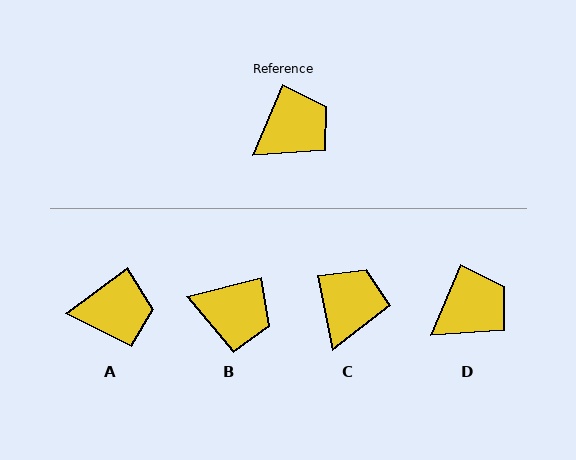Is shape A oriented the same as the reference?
No, it is off by about 30 degrees.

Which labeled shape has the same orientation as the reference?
D.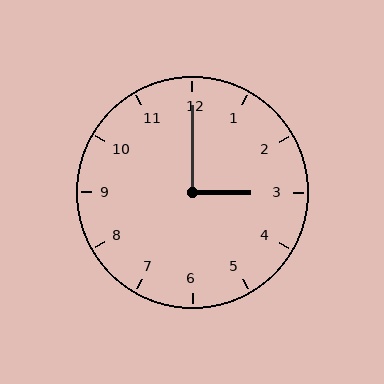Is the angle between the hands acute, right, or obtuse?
It is right.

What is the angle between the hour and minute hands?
Approximately 90 degrees.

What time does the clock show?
3:00.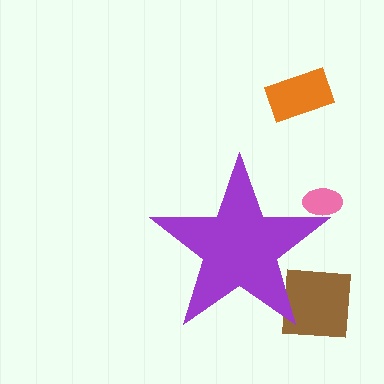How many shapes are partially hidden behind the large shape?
2 shapes are partially hidden.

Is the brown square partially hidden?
Yes, the brown square is partially hidden behind the purple star.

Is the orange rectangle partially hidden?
No, the orange rectangle is fully visible.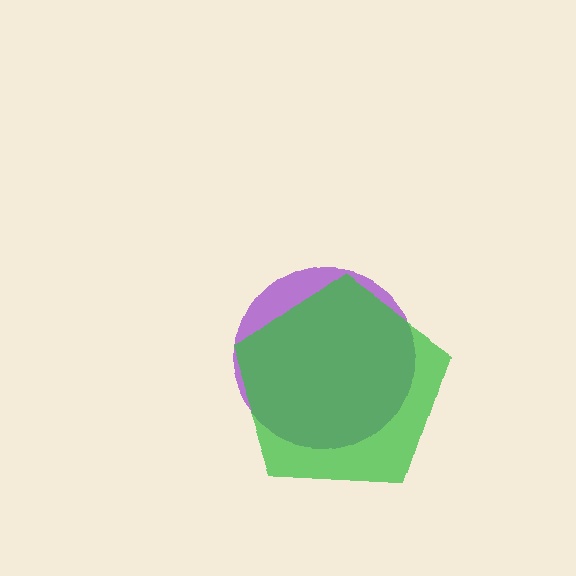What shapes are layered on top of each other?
The layered shapes are: a purple circle, a green pentagon.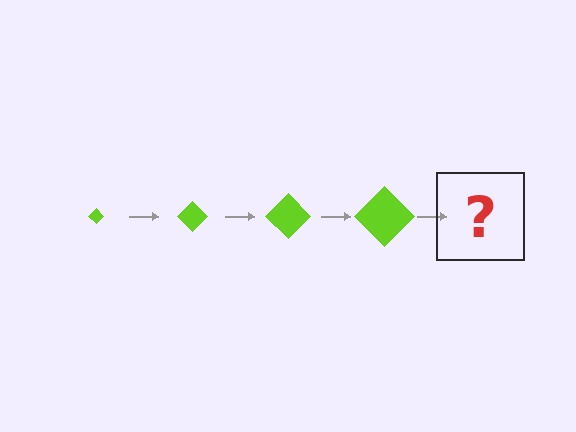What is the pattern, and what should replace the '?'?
The pattern is that the diamond gets progressively larger each step. The '?' should be a lime diamond, larger than the previous one.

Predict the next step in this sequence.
The next step is a lime diamond, larger than the previous one.